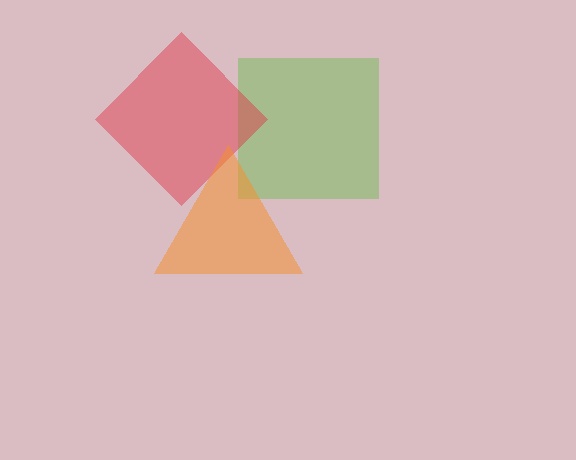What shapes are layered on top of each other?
The layered shapes are: a lime square, a red diamond, an orange triangle.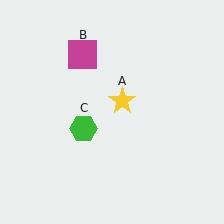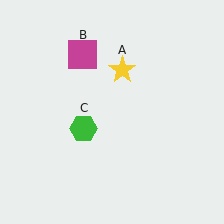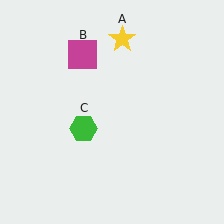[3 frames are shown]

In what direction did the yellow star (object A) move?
The yellow star (object A) moved up.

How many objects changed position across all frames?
1 object changed position: yellow star (object A).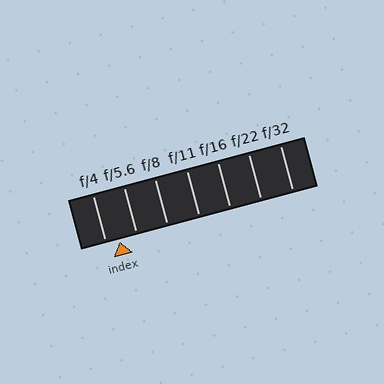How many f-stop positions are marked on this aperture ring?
There are 7 f-stop positions marked.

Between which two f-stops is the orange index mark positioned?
The index mark is between f/4 and f/5.6.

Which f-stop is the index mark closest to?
The index mark is closest to f/4.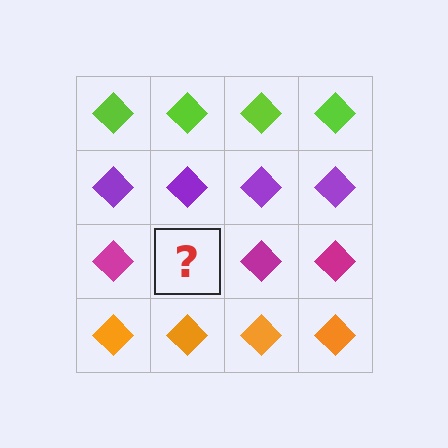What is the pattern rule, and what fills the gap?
The rule is that each row has a consistent color. The gap should be filled with a magenta diamond.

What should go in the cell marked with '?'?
The missing cell should contain a magenta diamond.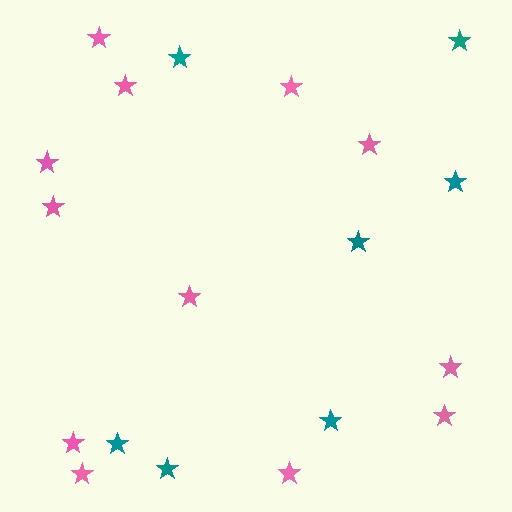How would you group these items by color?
There are 2 groups: one group of teal stars (7) and one group of pink stars (12).